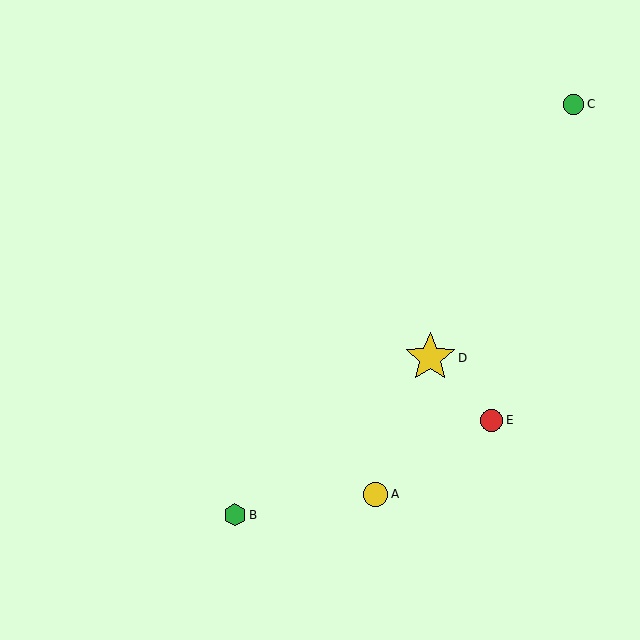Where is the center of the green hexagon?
The center of the green hexagon is at (235, 515).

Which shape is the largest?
The yellow star (labeled D) is the largest.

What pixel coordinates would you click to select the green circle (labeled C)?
Click at (574, 104) to select the green circle C.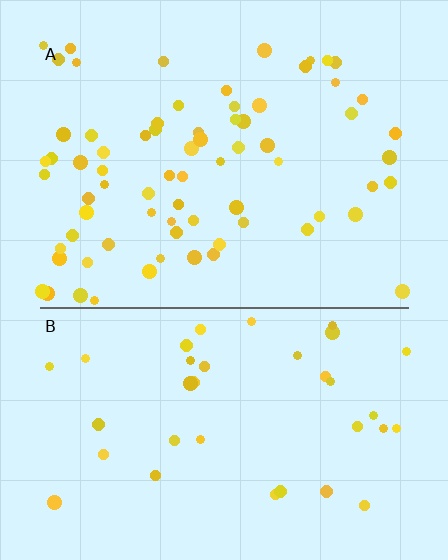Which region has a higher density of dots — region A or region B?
A (the top).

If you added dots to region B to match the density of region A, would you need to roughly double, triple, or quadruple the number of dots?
Approximately double.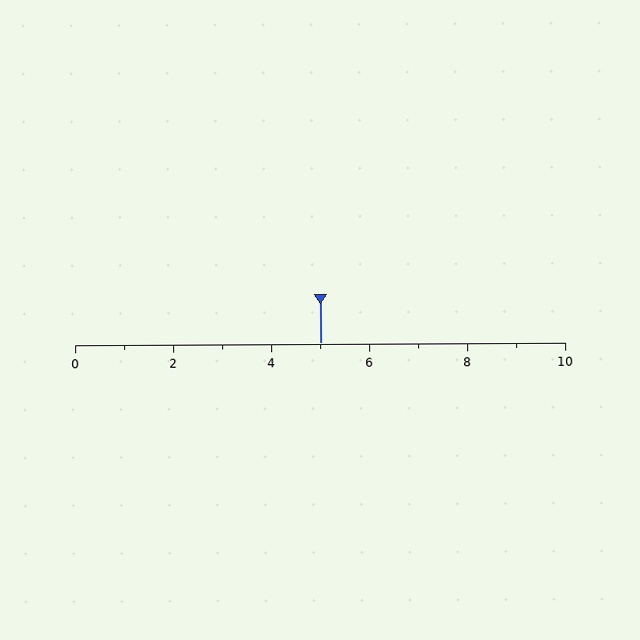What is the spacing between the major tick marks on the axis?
The major ticks are spaced 2 apart.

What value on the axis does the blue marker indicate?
The marker indicates approximately 5.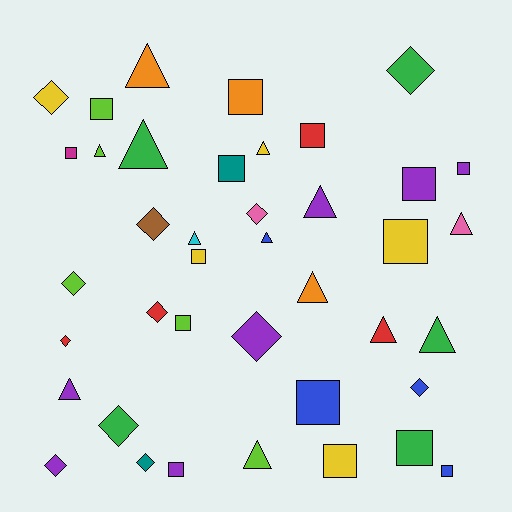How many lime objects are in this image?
There are 5 lime objects.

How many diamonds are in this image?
There are 12 diamonds.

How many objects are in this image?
There are 40 objects.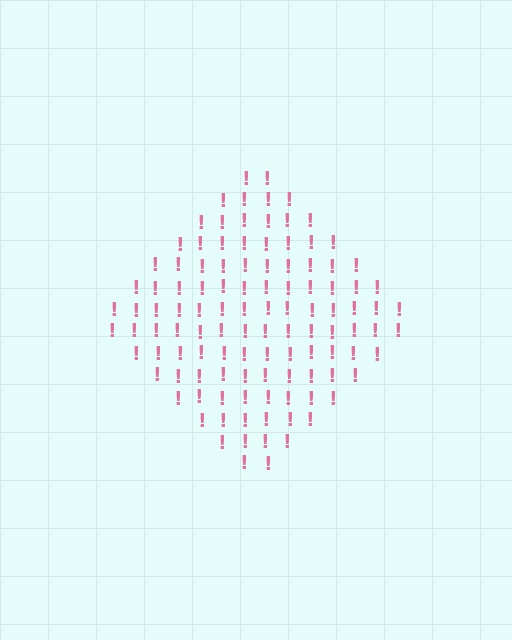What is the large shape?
The large shape is a diamond.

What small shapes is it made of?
It is made of small exclamation marks.